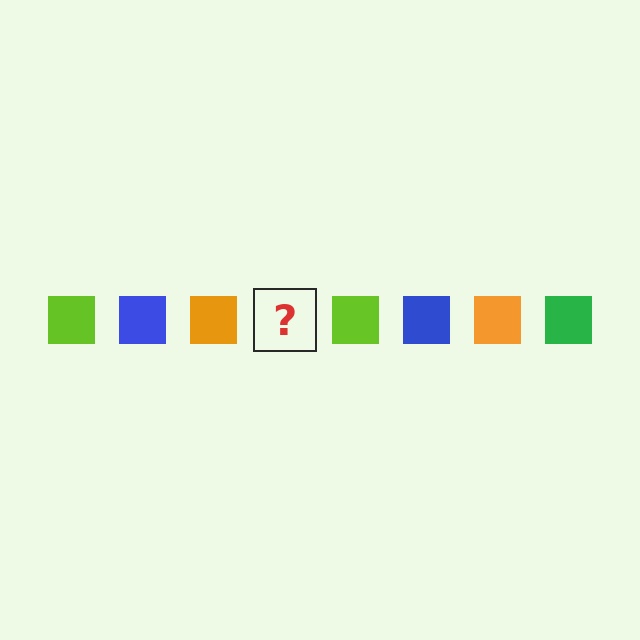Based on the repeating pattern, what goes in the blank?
The blank should be a green square.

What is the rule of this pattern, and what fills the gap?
The rule is that the pattern cycles through lime, blue, orange, green squares. The gap should be filled with a green square.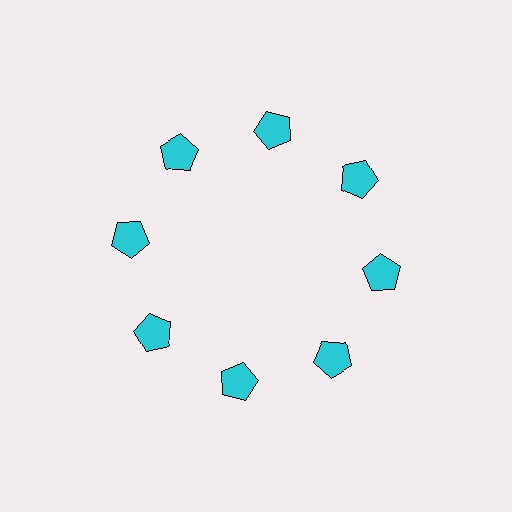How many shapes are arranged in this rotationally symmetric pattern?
There are 8 shapes, arranged in 8 groups of 1.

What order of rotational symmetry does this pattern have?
This pattern has 8-fold rotational symmetry.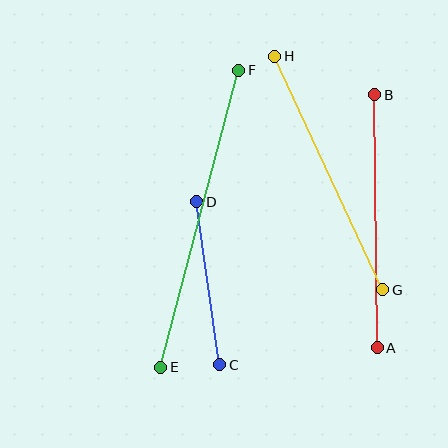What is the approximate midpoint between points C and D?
The midpoint is at approximately (208, 283) pixels.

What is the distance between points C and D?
The distance is approximately 165 pixels.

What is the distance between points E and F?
The distance is approximately 307 pixels.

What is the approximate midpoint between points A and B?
The midpoint is at approximately (376, 221) pixels.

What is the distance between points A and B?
The distance is approximately 253 pixels.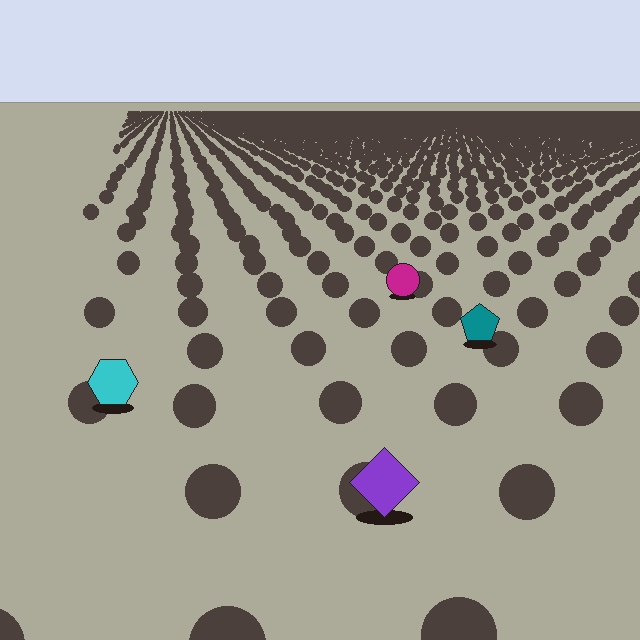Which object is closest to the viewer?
The purple diamond is closest. The texture marks near it are larger and more spread out.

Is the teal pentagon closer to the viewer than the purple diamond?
No. The purple diamond is closer — you can tell from the texture gradient: the ground texture is coarser near it.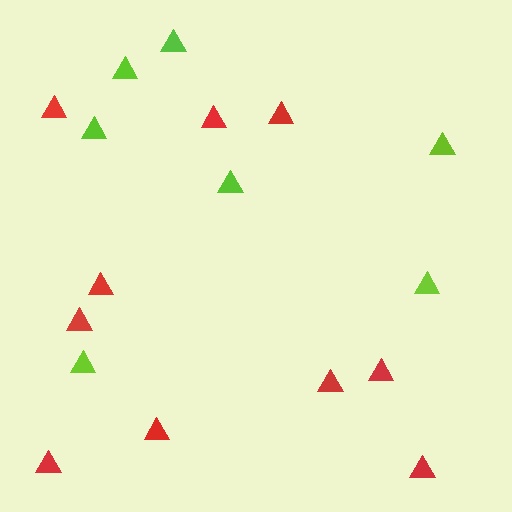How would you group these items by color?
There are 2 groups: one group of lime triangles (7) and one group of red triangles (10).